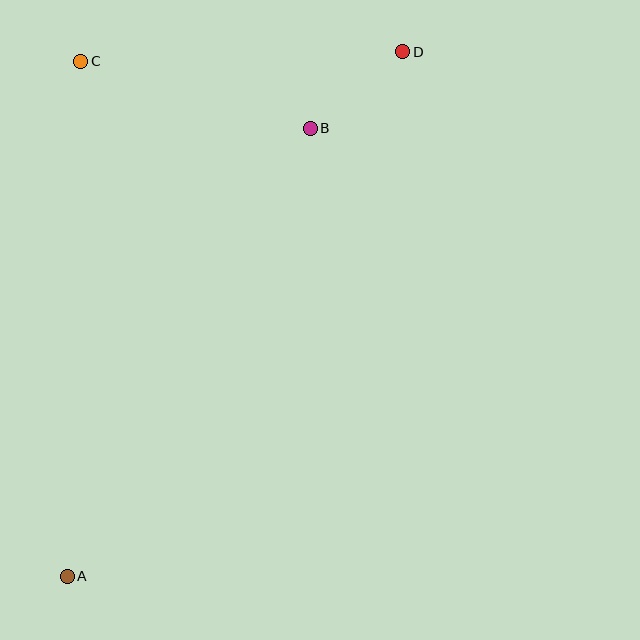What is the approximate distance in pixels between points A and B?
The distance between A and B is approximately 510 pixels.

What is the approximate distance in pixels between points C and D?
The distance between C and D is approximately 322 pixels.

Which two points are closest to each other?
Points B and D are closest to each other.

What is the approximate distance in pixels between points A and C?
The distance between A and C is approximately 515 pixels.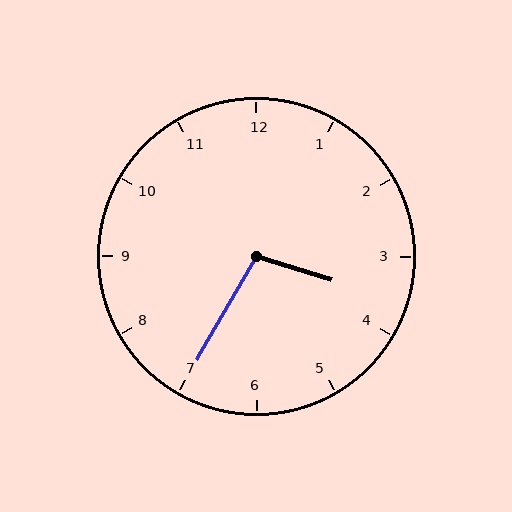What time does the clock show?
3:35.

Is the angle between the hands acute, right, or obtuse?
It is obtuse.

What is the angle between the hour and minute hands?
Approximately 102 degrees.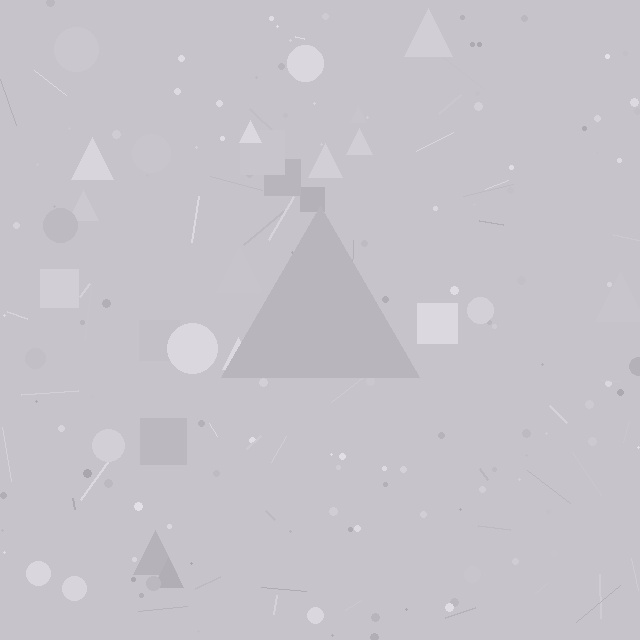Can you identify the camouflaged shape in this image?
The camouflaged shape is a triangle.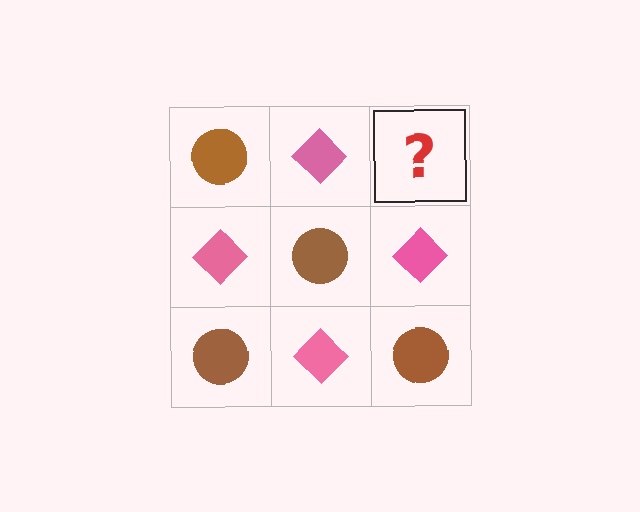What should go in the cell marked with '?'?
The missing cell should contain a brown circle.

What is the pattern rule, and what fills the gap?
The rule is that it alternates brown circle and pink diamond in a checkerboard pattern. The gap should be filled with a brown circle.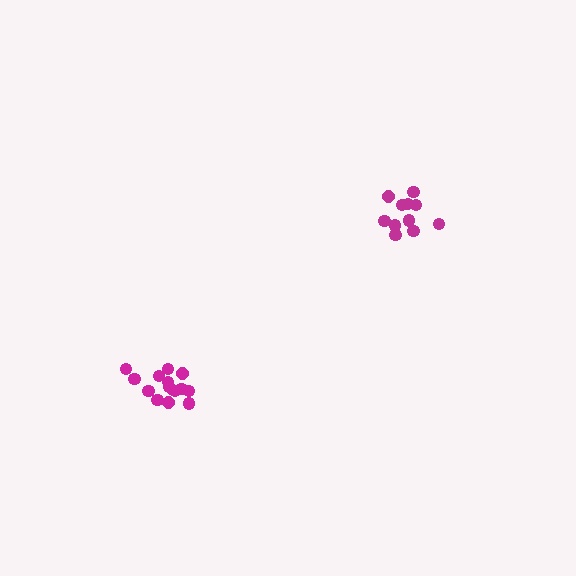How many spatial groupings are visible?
There are 2 spatial groupings.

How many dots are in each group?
Group 1: 15 dots, Group 2: 11 dots (26 total).